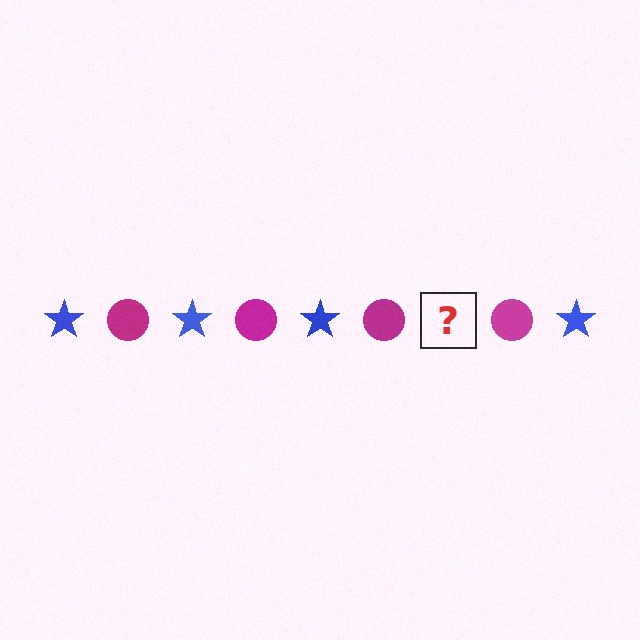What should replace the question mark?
The question mark should be replaced with a blue star.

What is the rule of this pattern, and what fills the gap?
The rule is that the pattern alternates between blue star and magenta circle. The gap should be filled with a blue star.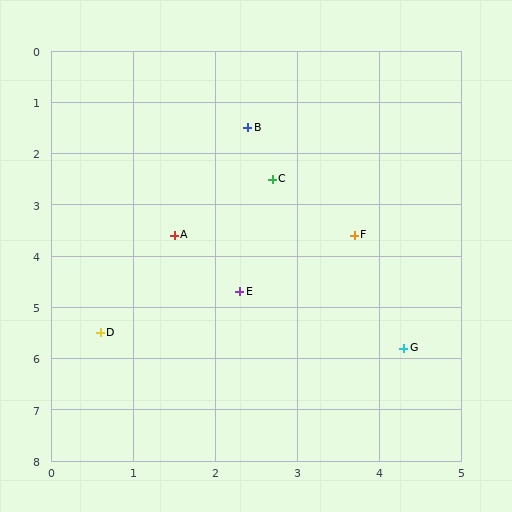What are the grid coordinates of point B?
Point B is at approximately (2.4, 1.5).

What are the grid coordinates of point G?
Point G is at approximately (4.3, 5.8).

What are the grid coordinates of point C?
Point C is at approximately (2.7, 2.5).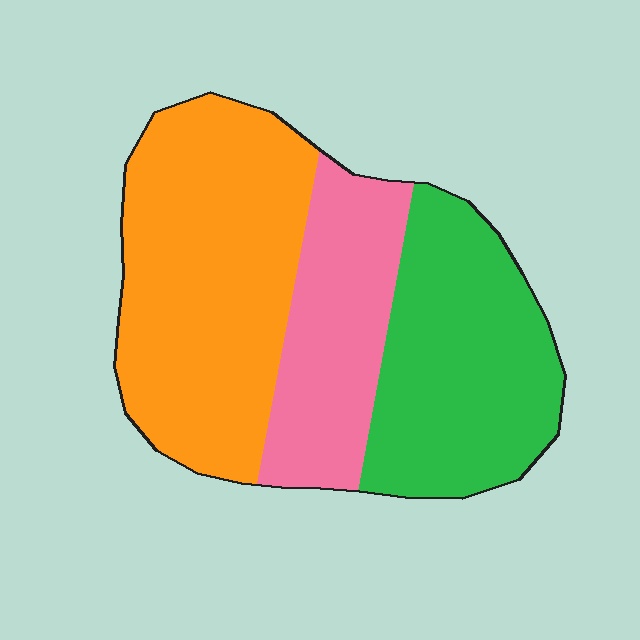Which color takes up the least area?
Pink, at roughly 25%.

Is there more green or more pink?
Green.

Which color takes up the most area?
Orange, at roughly 45%.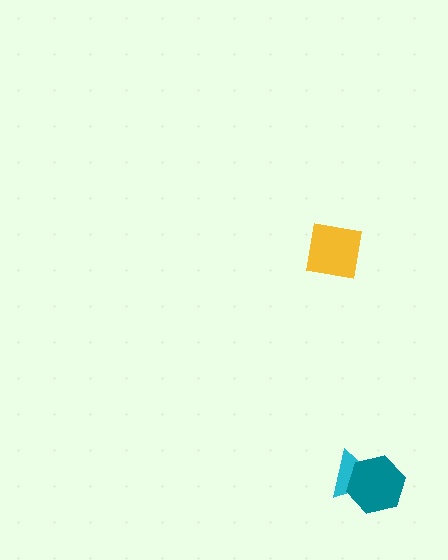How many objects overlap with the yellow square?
0 objects overlap with the yellow square.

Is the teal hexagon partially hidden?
No, no other shape covers it.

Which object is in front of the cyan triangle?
The teal hexagon is in front of the cyan triangle.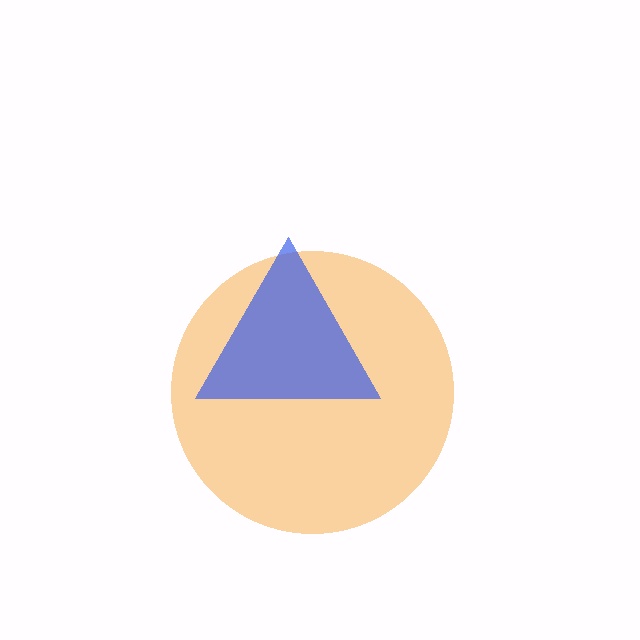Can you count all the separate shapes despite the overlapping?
Yes, there are 2 separate shapes.